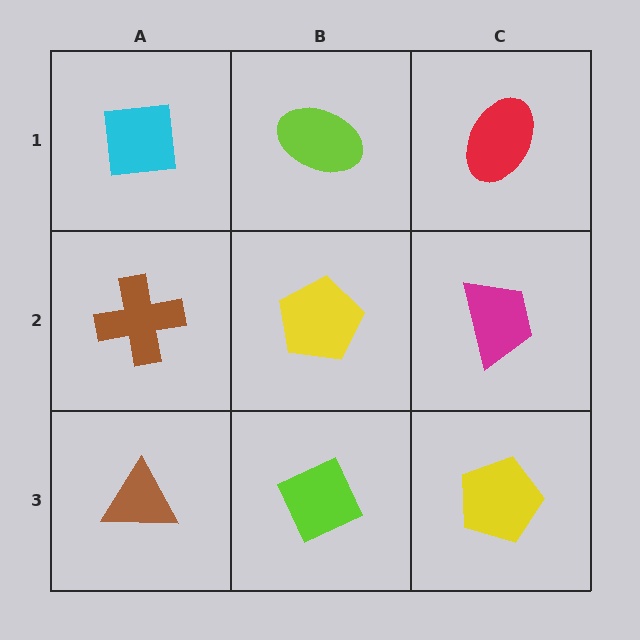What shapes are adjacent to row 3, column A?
A brown cross (row 2, column A), a lime diamond (row 3, column B).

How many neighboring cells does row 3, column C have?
2.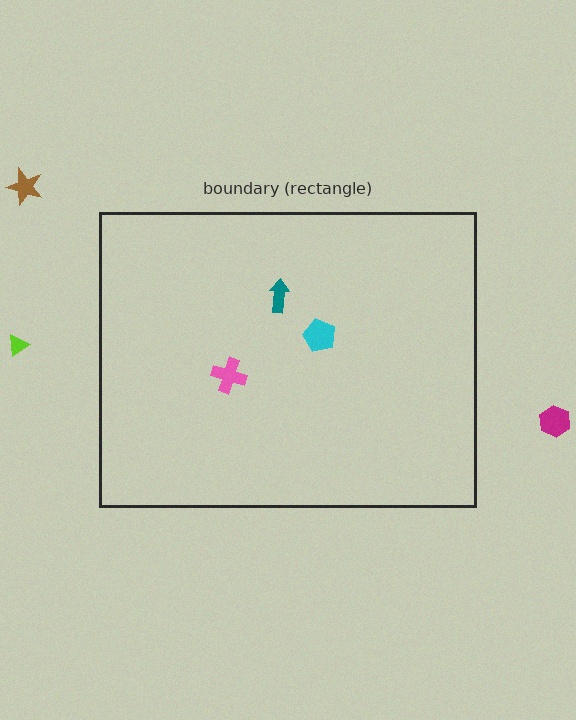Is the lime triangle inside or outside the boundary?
Outside.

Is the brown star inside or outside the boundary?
Outside.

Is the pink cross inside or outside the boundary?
Inside.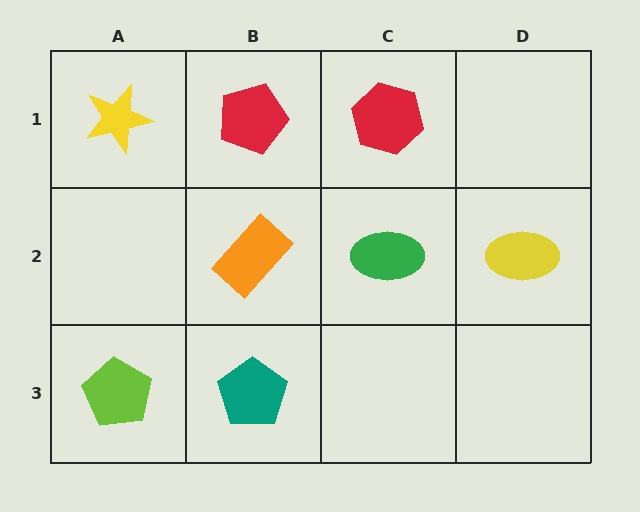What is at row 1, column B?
A red pentagon.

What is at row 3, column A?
A lime pentagon.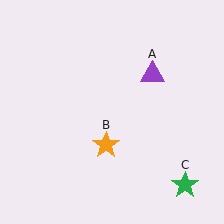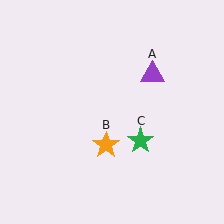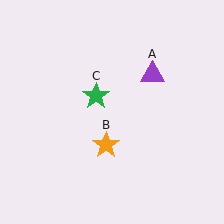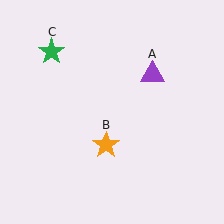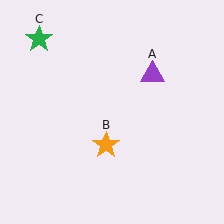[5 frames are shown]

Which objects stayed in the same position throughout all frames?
Purple triangle (object A) and orange star (object B) remained stationary.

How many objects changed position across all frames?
1 object changed position: green star (object C).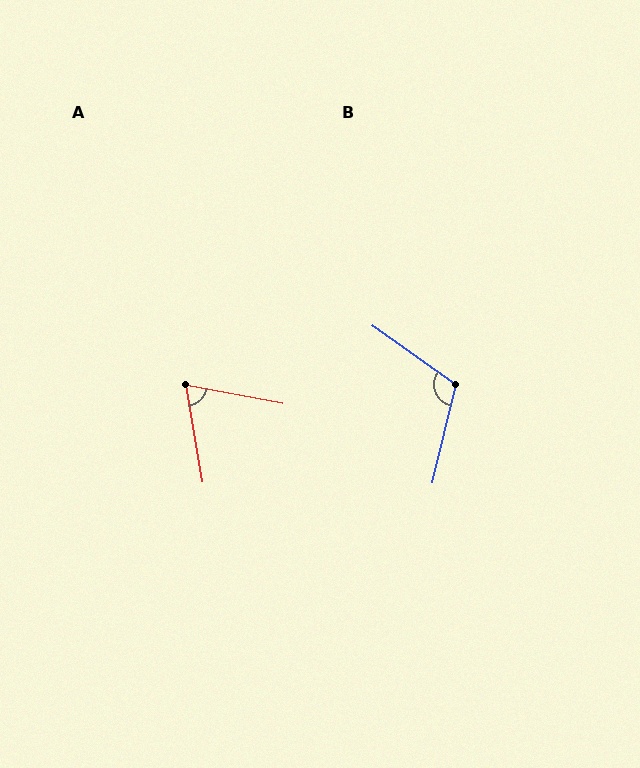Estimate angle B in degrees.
Approximately 112 degrees.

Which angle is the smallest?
A, at approximately 70 degrees.